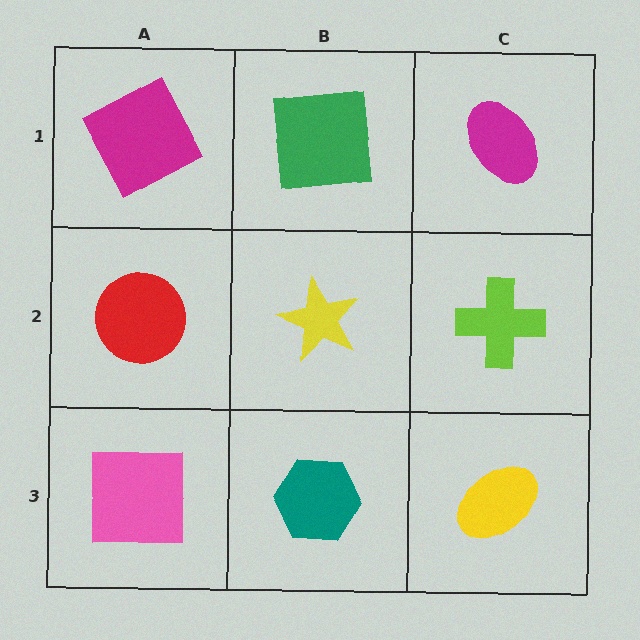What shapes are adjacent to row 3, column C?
A lime cross (row 2, column C), a teal hexagon (row 3, column B).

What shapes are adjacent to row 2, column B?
A green square (row 1, column B), a teal hexagon (row 3, column B), a red circle (row 2, column A), a lime cross (row 2, column C).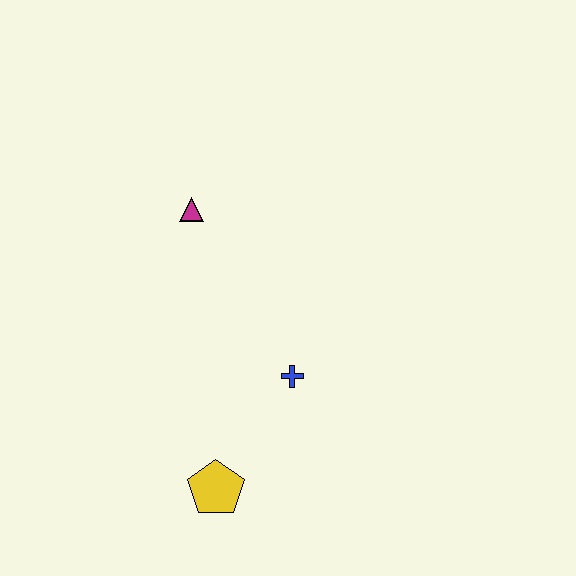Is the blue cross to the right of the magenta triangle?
Yes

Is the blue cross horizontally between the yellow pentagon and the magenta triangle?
No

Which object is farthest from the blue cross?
The magenta triangle is farthest from the blue cross.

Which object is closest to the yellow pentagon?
The blue cross is closest to the yellow pentagon.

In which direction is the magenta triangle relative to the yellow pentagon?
The magenta triangle is above the yellow pentagon.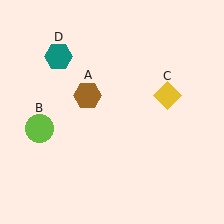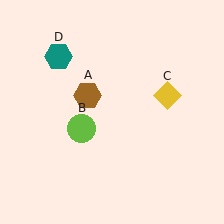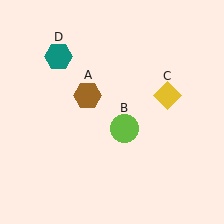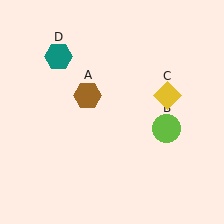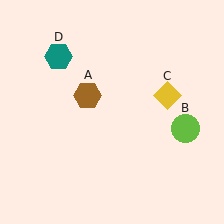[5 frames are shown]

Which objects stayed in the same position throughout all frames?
Brown hexagon (object A) and yellow diamond (object C) and teal hexagon (object D) remained stationary.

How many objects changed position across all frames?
1 object changed position: lime circle (object B).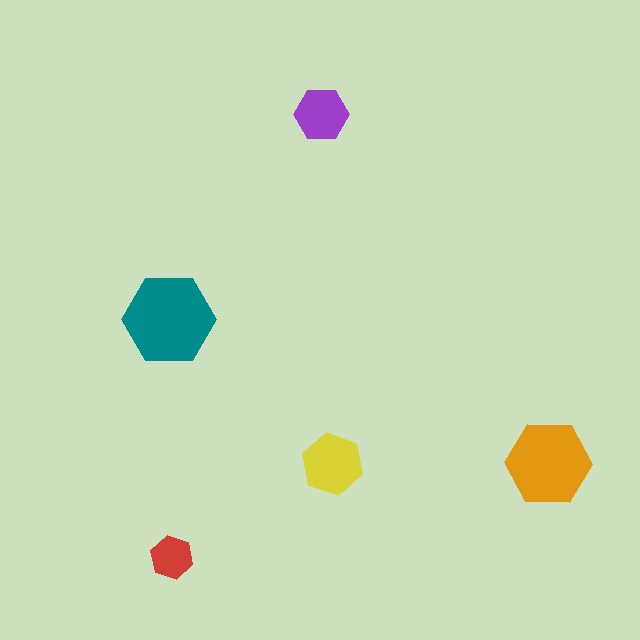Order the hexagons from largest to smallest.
the teal one, the orange one, the yellow one, the purple one, the red one.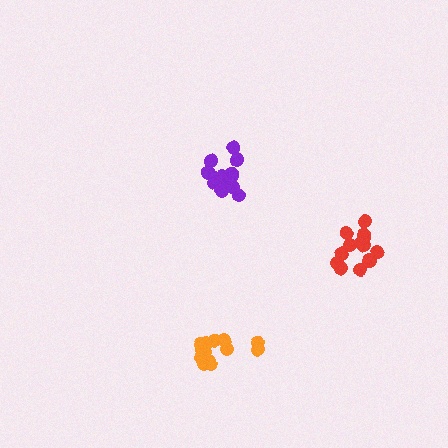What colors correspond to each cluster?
The clusters are colored: red, purple, orange.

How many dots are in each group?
Group 1: 13 dots, Group 2: 14 dots, Group 3: 13 dots (40 total).